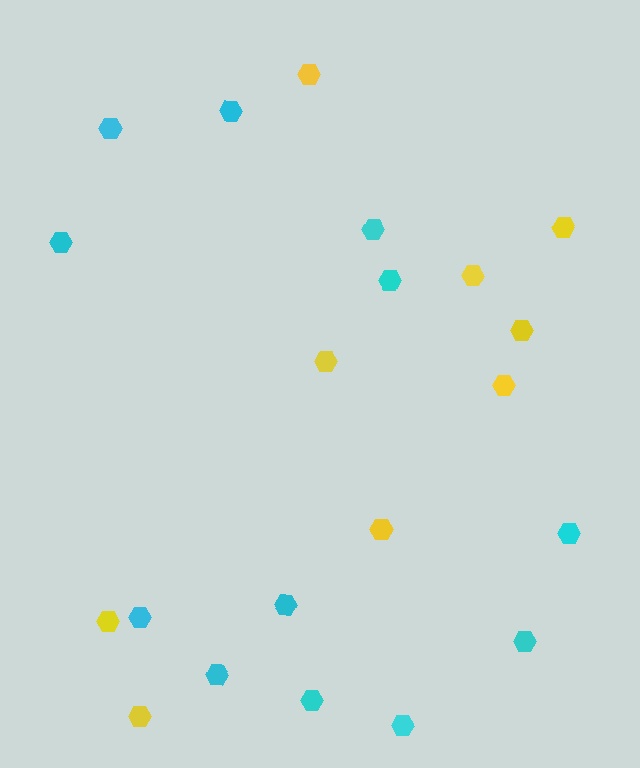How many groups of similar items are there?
There are 2 groups: one group of yellow hexagons (9) and one group of cyan hexagons (12).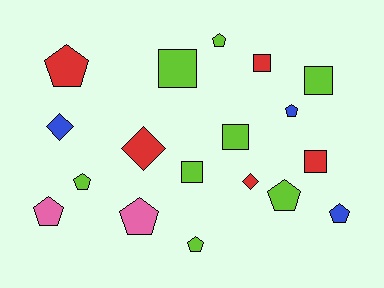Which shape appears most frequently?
Pentagon, with 9 objects.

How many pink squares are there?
There are no pink squares.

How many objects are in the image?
There are 18 objects.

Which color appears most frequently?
Lime, with 8 objects.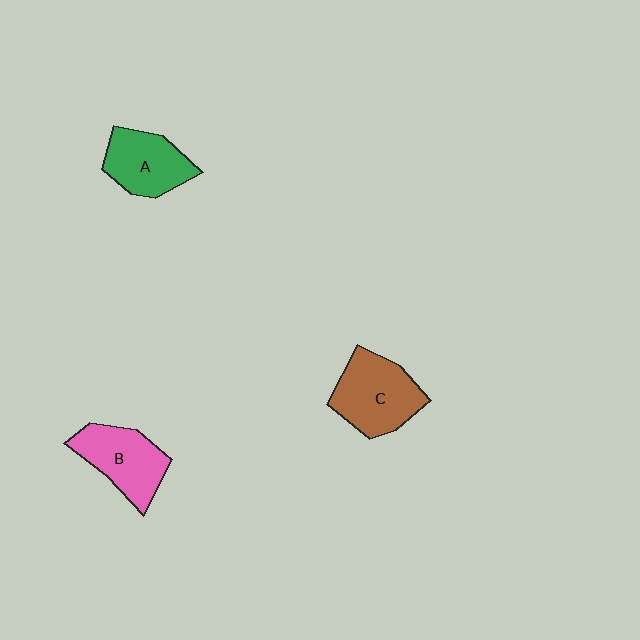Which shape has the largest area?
Shape C (brown).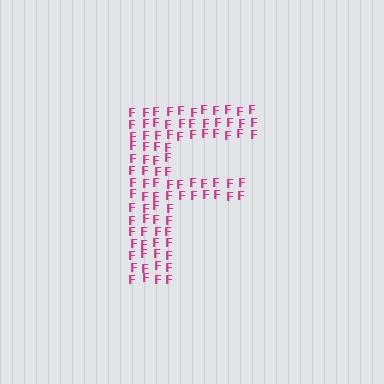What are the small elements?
The small elements are letter F's.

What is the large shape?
The large shape is the letter F.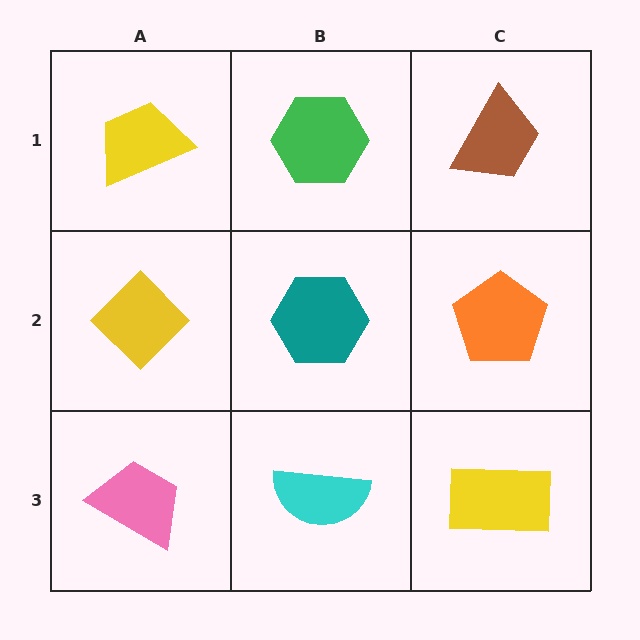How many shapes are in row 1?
3 shapes.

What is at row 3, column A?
A pink trapezoid.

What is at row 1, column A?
A yellow trapezoid.